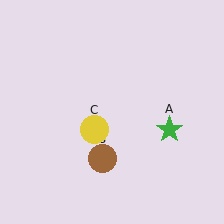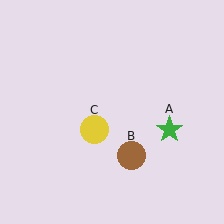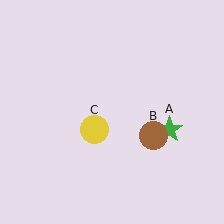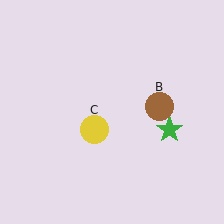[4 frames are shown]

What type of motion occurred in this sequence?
The brown circle (object B) rotated counterclockwise around the center of the scene.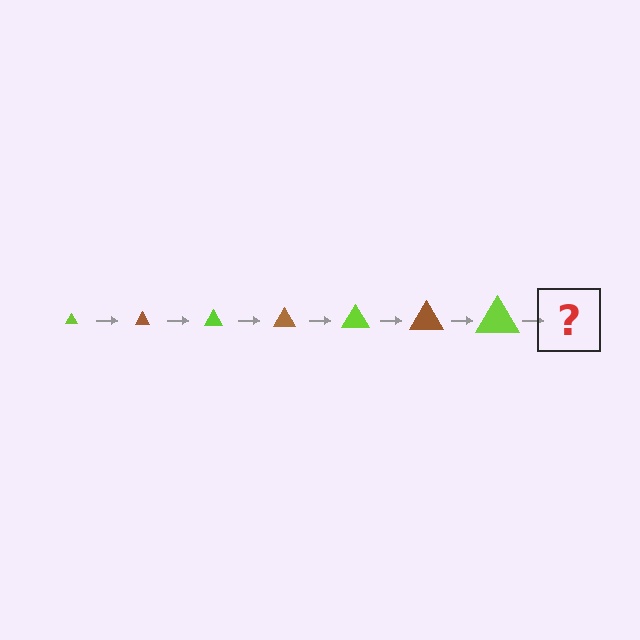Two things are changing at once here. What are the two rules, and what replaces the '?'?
The two rules are that the triangle grows larger each step and the color cycles through lime and brown. The '?' should be a brown triangle, larger than the previous one.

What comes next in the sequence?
The next element should be a brown triangle, larger than the previous one.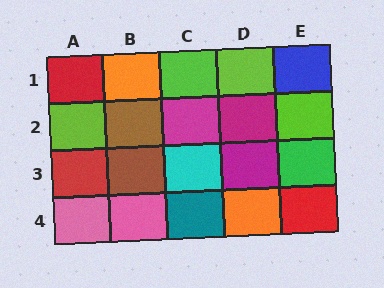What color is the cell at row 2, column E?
Lime.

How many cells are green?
1 cell is green.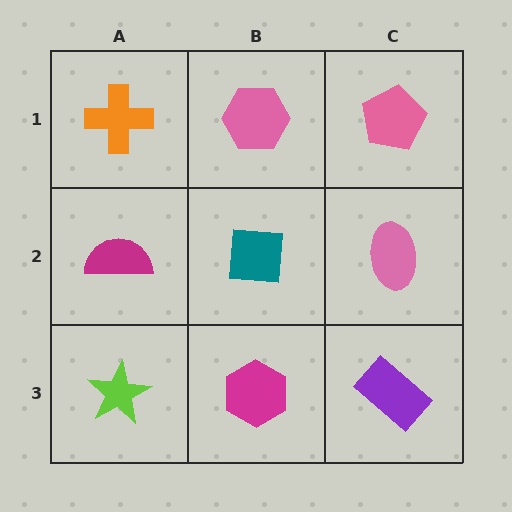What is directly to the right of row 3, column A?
A magenta hexagon.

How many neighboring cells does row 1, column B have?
3.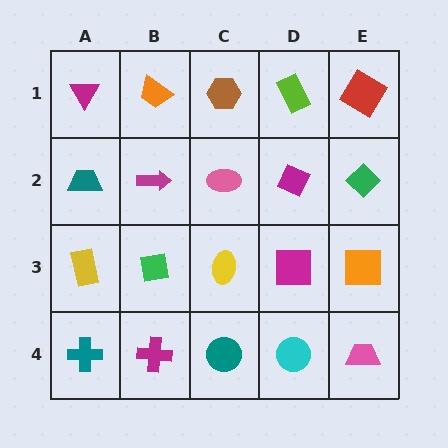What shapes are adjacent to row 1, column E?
A green diamond (row 2, column E), a lime rectangle (row 1, column D).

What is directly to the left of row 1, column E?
A lime rectangle.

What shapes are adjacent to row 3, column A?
A teal trapezoid (row 2, column A), a teal cross (row 4, column A), a green square (row 3, column B).